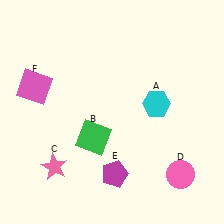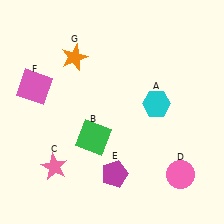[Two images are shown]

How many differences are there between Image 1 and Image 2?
There is 1 difference between the two images.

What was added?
An orange star (G) was added in Image 2.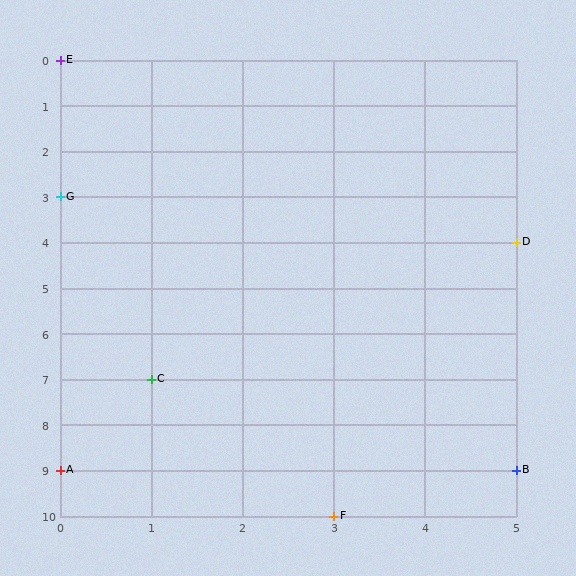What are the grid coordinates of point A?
Point A is at grid coordinates (0, 9).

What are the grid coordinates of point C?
Point C is at grid coordinates (1, 7).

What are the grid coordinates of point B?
Point B is at grid coordinates (5, 9).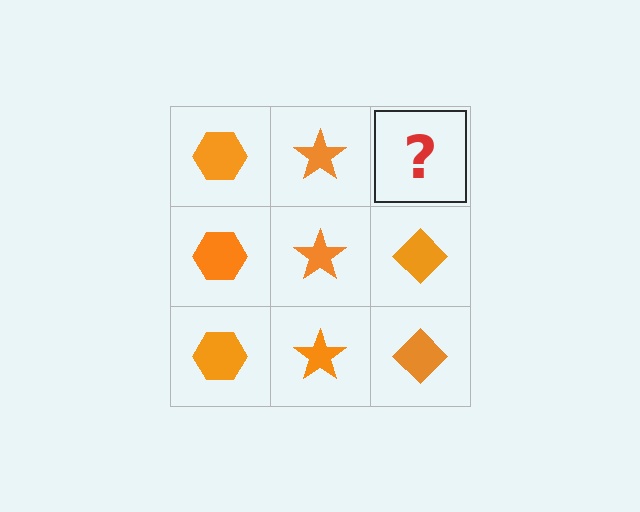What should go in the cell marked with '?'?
The missing cell should contain an orange diamond.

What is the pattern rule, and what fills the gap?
The rule is that each column has a consistent shape. The gap should be filled with an orange diamond.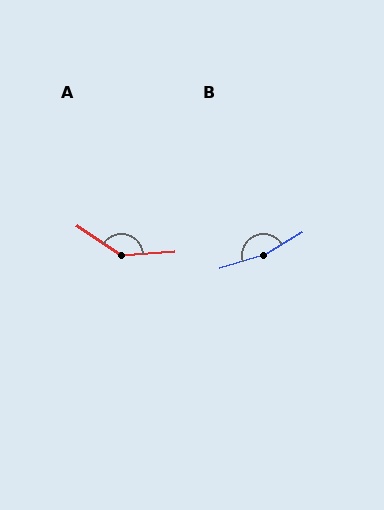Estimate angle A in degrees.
Approximately 143 degrees.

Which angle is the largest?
B, at approximately 166 degrees.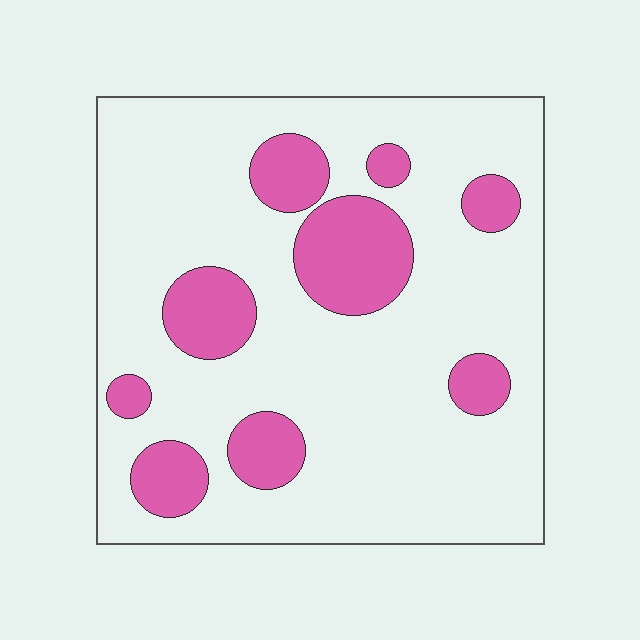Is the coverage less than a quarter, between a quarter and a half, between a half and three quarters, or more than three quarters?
Less than a quarter.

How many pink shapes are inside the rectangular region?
9.